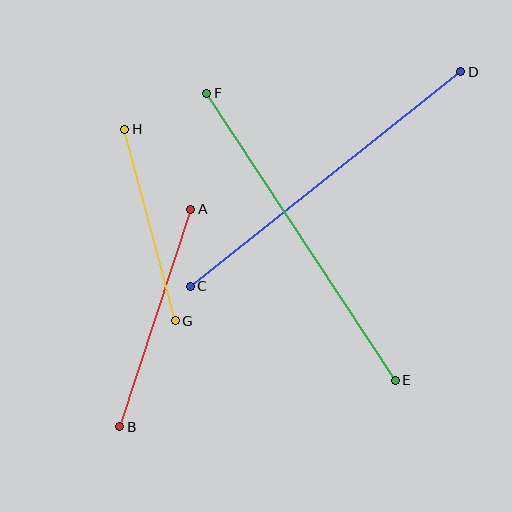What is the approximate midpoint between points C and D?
The midpoint is at approximately (325, 179) pixels.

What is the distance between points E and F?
The distance is approximately 343 pixels.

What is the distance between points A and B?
The distance is approximately 229 pixels.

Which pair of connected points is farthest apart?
Points C and D are farthest apart.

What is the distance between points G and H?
The distance is approximately 198 pixels.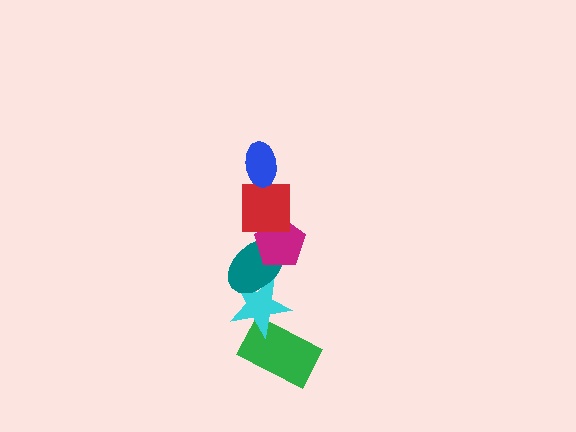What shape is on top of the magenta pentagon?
The red square is on top of the magenta pentagon.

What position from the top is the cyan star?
The cyan star is 5th from the top.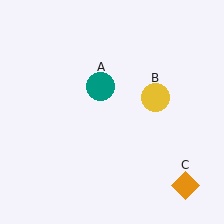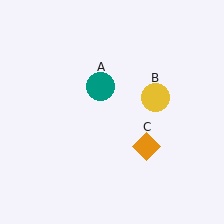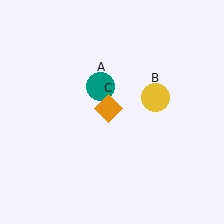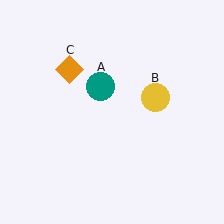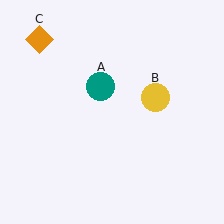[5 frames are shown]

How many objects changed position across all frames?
1 object changed position: orange diamond (object C).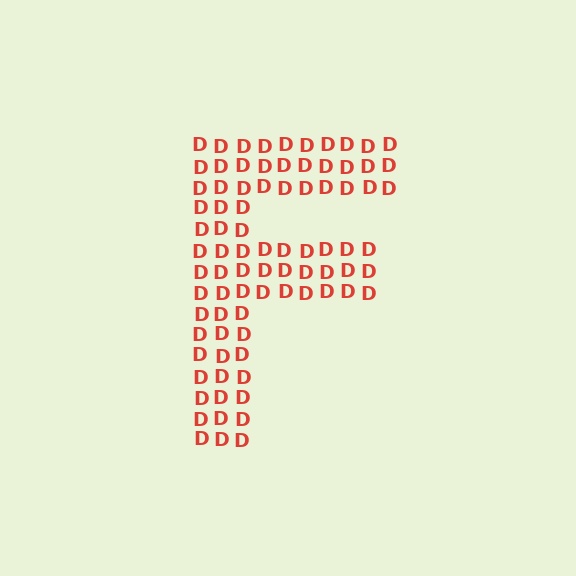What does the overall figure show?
The overall figure shows the letter F.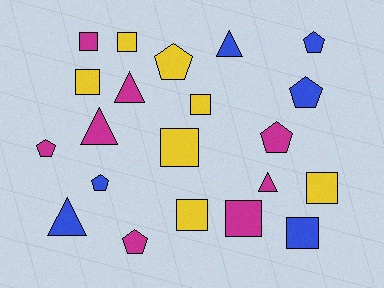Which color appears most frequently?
Magenta, with 8 objects.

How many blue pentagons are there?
There are 3 blue pentagons.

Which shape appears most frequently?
Square, with 9 objects.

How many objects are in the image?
There are 21 objects.